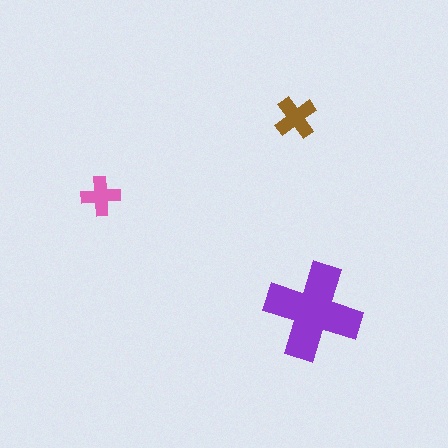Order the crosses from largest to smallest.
the purple one, the brown one, the pink one.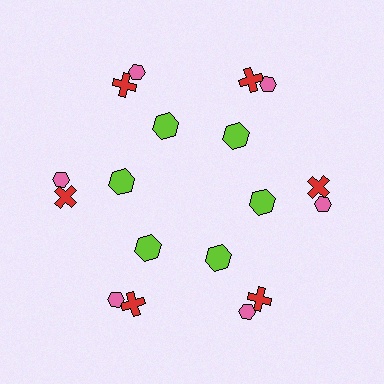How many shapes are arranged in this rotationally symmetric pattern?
There are 18 shapes, arranged in 6 groups of 3.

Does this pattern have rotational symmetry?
Yes, this pattern has 6-fold rotational symmetry. It looks the same after rotating 60 degrees around the center.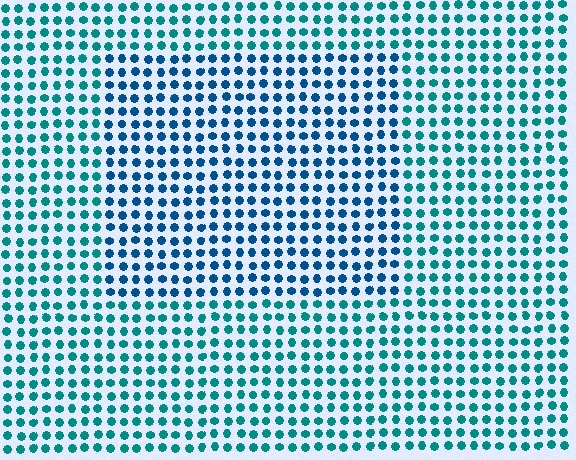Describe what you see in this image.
The image is filled with small teal elements in a uniform arrangement. A rectangle-shaped region is visible where the elements are tinted to a slightly different hue, forming a subtle color boundary.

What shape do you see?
I see a rectangle.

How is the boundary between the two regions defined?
The boundary is defined purely by a slight shift in hue (about 29 degrees). Spacing, size, and orientation are identical on both sides.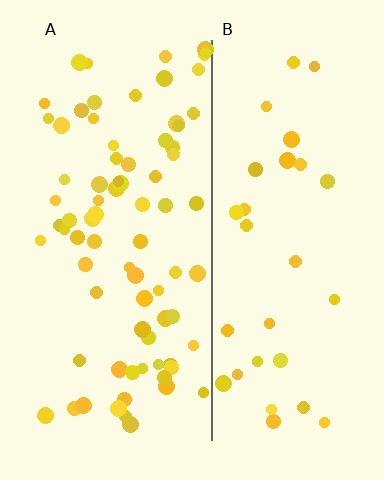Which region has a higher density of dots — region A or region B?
A (the left).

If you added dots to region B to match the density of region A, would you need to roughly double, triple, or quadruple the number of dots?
Approximately double.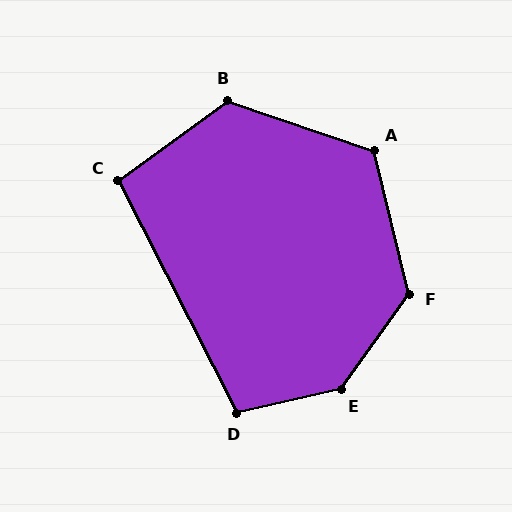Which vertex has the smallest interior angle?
C, at approximately 99 degrees.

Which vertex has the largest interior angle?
E, at approximately 138 degrees.